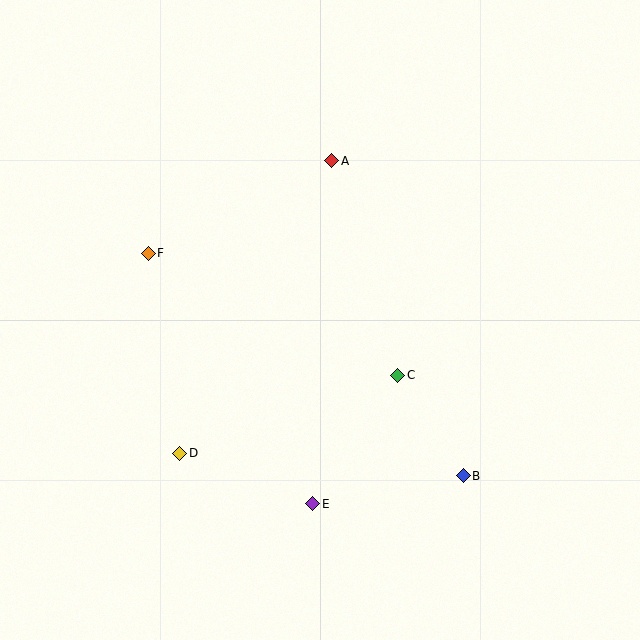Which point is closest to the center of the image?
Point C at (398, 375) is closest to the center.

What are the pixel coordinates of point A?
Point A is at (332, 161).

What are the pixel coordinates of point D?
Point D is at (180, 453).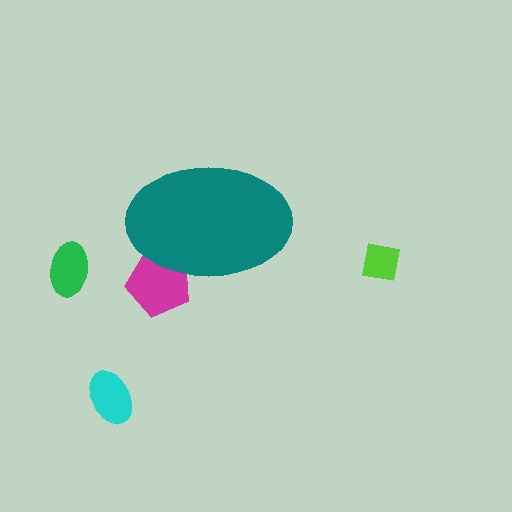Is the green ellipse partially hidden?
No, the green ellipse is fully visible.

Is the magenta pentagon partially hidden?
Yes, the magenta pentagon is partially hidden behind the teal ellipse.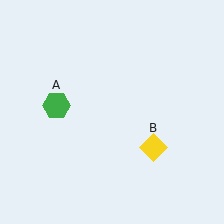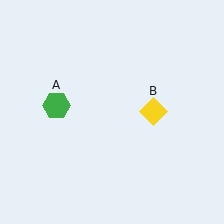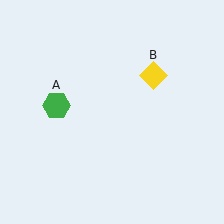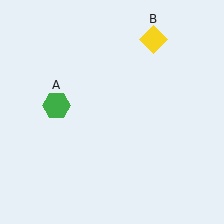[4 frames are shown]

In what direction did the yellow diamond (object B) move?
The yellow diamond (object B) moved up.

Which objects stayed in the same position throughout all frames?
Green hexagon (object A) remained stationary.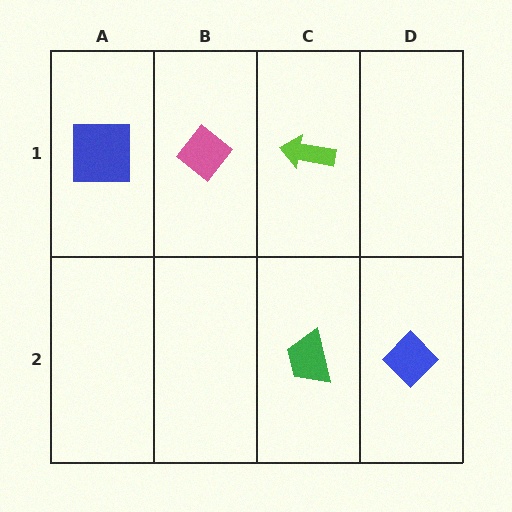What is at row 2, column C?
A green trapezoid.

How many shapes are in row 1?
3 shapes.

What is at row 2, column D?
A blue diamond.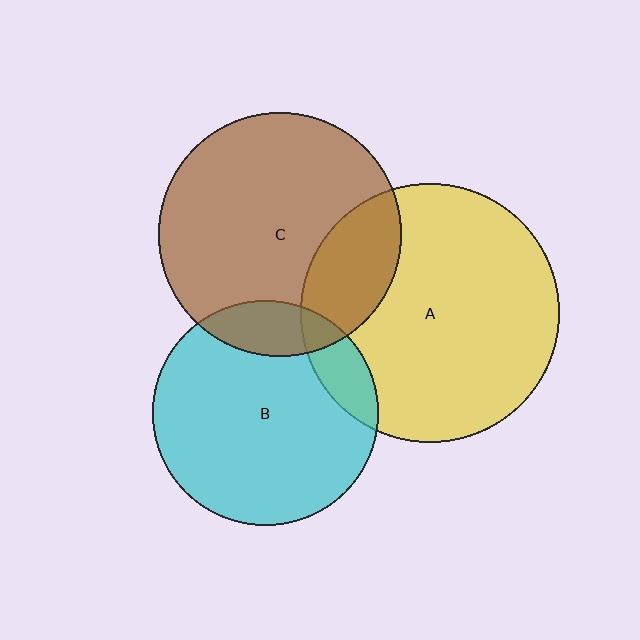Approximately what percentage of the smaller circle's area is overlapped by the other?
Approximately 15%.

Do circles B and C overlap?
Yes.